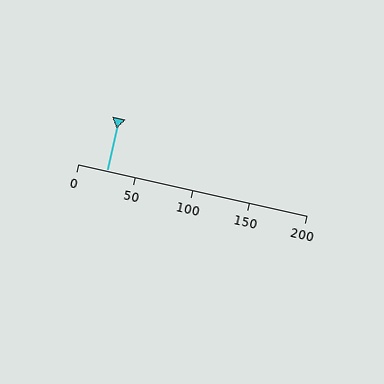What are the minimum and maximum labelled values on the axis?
The axis runs from 0 to 200.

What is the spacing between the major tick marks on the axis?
The major ticks are spaced 50 apart.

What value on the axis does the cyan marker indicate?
The marker indicates approximately 25.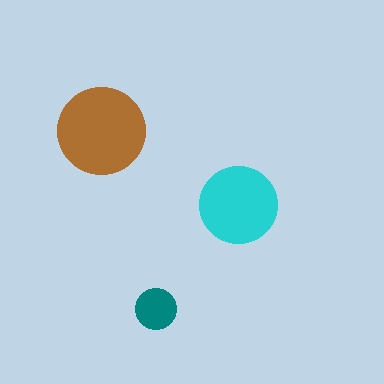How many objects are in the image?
There are 3 objects in the image.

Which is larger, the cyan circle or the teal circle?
The cyan one.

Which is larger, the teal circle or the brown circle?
The brown one.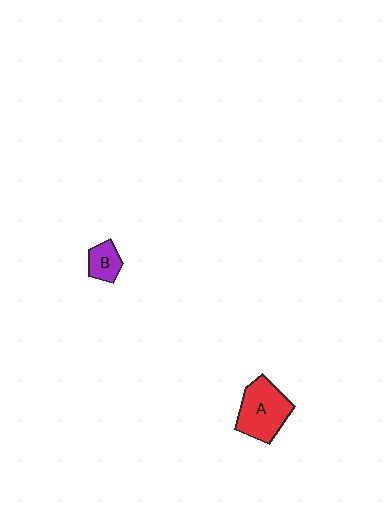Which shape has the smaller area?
Shape B (purple).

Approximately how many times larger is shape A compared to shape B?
Approximately 2.2 times.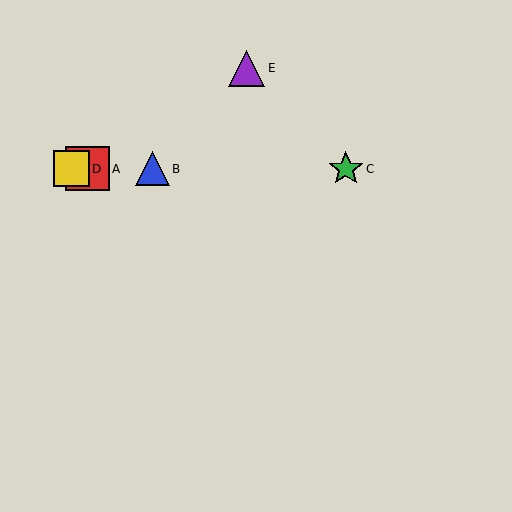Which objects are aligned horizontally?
Objects A, B, C, D are aligned horizontally.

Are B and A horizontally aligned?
Yes, both are at y≈169.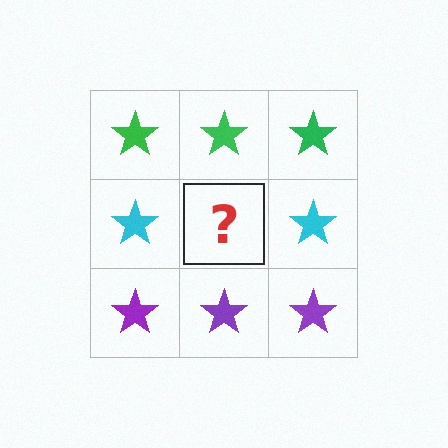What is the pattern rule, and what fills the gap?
The rule is that each row has a consistent color. The gap should be filled with a cyan star.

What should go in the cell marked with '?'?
The missing cell should contain a cyan star.